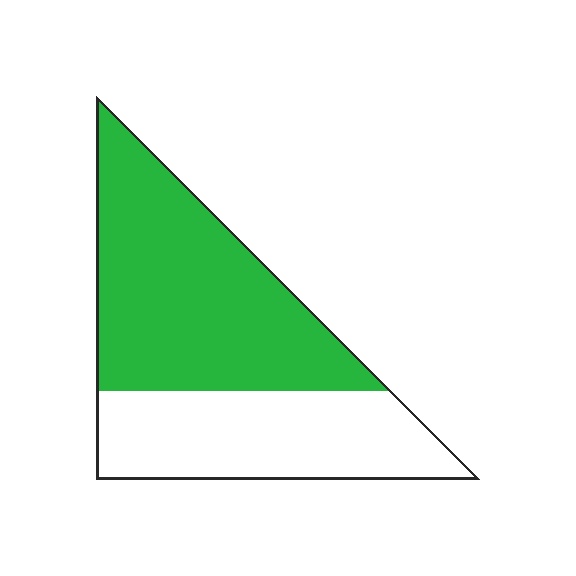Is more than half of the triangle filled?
Yes.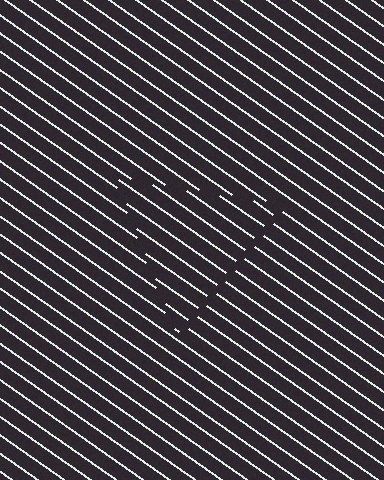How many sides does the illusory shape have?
3 sides — the line-ends trace a triangle.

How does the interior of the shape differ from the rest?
The interior of the shape contains the same grating, shifted by half a period — the contour is defined by the phase discontinuity where line-ends from the inner and outer gratings abut.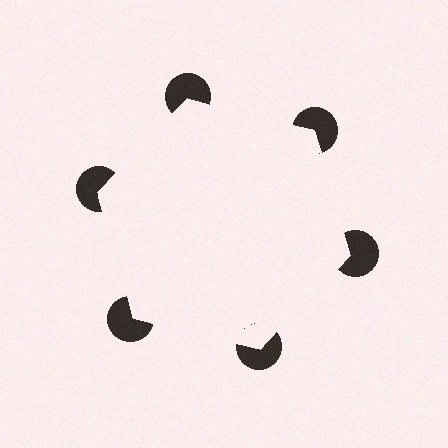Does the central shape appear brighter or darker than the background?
It typically appears slightly brighter than the background, even though no actual brightness change is drawn.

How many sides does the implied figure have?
6 sides.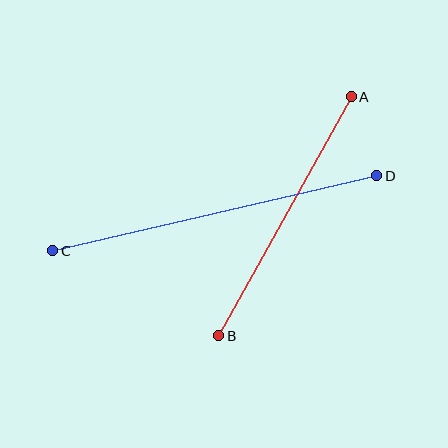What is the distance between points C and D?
The distance is approximately 333 pixels.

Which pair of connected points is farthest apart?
Points C and D are farthest apart.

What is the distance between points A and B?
The distance is approximately 273 pixels.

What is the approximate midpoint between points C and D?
The midpoint is at approximately (215, 213) pixels.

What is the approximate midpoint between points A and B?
The midpoint is at approximately (285, 216) pixels.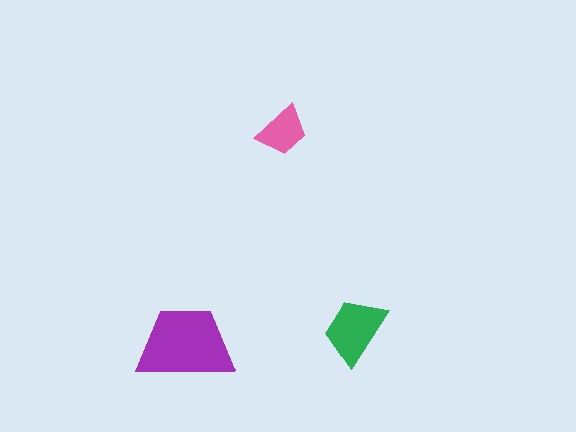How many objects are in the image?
There are 3 objects in the image.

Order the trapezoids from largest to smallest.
the purple one, the green one, the pink one.